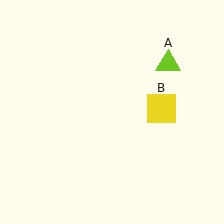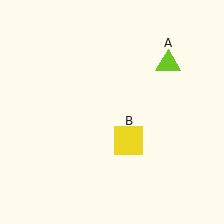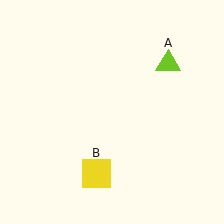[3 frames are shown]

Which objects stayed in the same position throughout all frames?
Lime triangle (object A) remained stationary.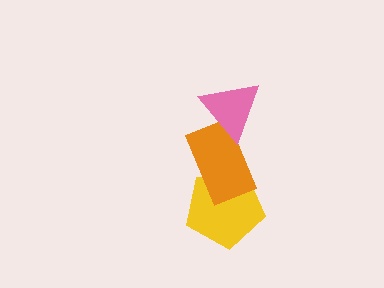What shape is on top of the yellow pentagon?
The orange rectangle is on top of the yellow pentagon.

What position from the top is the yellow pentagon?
The yellow pentagon is 3rd from the top.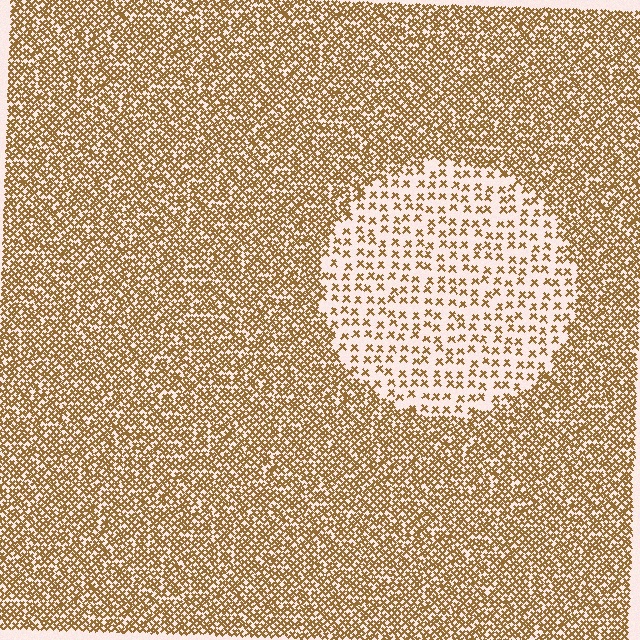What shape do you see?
I see a circle.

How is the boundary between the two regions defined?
The boundary is defined by a change in element density (approximately 2.7x ratio). All elements are the same color, size, and shape.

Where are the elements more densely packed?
The elements are more densely packed outside the circle boundary.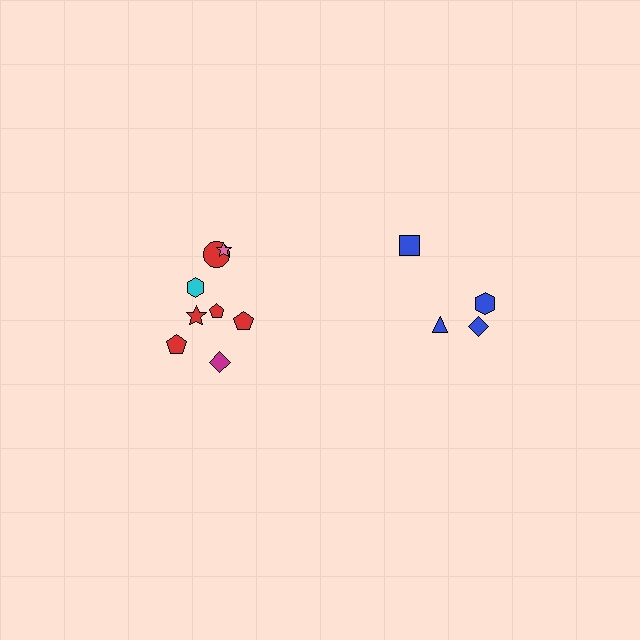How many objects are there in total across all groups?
There are 12 objects.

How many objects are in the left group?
There are 8 objects.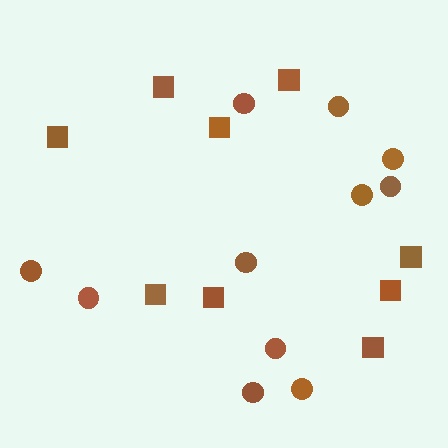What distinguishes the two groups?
There are 2 groups: one group of circles (11) and one group of squares (9).